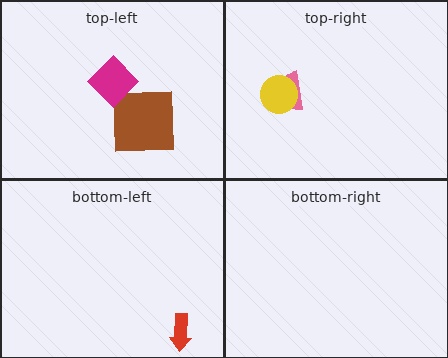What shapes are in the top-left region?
The brown square, the magenta diamond.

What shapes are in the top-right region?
The pink semicircle, the yellow circle.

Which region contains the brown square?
The top-left region.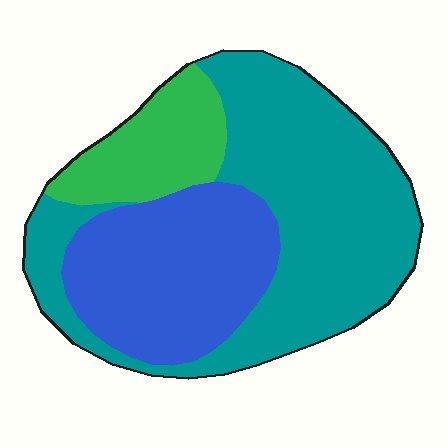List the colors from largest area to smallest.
From largest to smallest: teal, blue, green.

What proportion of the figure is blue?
Blue covers 32% of the figure.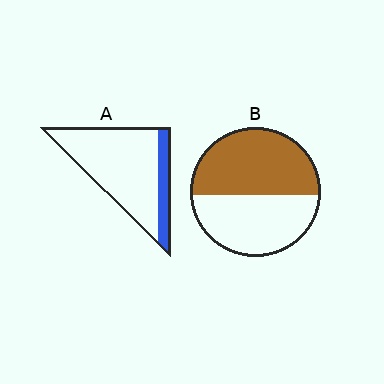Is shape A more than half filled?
No.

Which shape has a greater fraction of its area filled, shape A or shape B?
Shape B.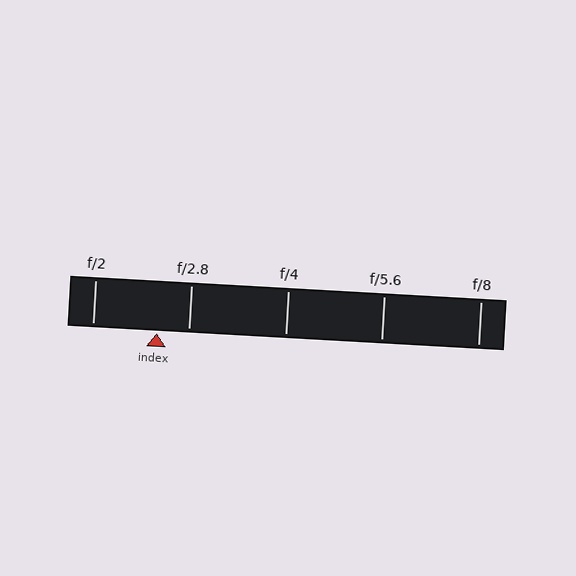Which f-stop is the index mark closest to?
The index mark is closest to f/2.8.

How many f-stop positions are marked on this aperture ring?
There are 5 f-stop positions marked.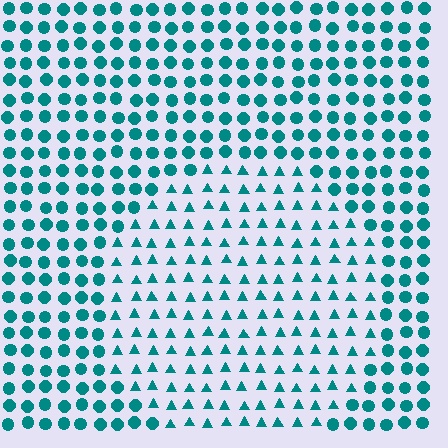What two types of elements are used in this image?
The image uses triangles inside the circle region and circles outside it.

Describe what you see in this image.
The image is filled with small teal elements arranged in a uniform grid. A circle-shaped region contains triangles, while the surrounding area contains circles. The boundary is defined purely by the change in element shape.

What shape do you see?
I see a circle.